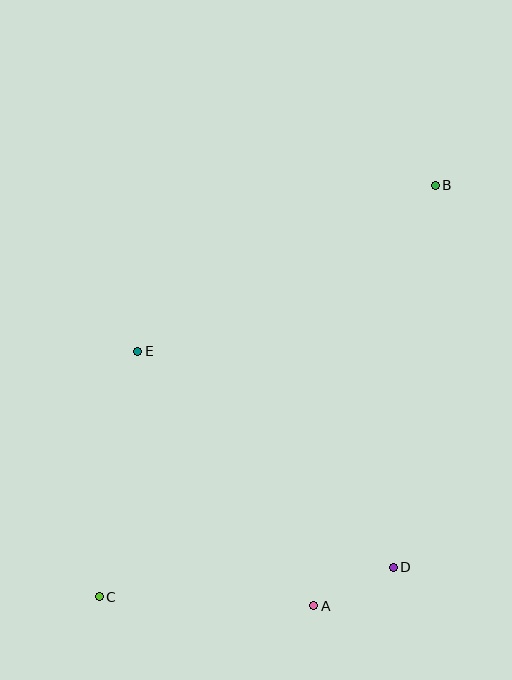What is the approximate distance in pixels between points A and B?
The distance between A and B is approximately 438 pixels.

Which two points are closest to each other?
Points A and D are closest to each other.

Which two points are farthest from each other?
Points B and C are farthest from each other.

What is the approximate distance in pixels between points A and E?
The distance between A and E is approximately 309 pixels.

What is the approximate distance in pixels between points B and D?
The distance between B and D is approximately 384 pixels.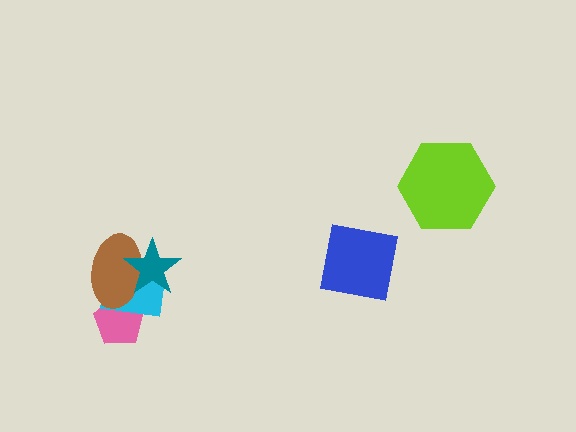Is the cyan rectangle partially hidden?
Yes, it is partially covered by another shape.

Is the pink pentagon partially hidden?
Yes, it is partially covered by another shape.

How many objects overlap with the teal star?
2 objects overlap with the teal star.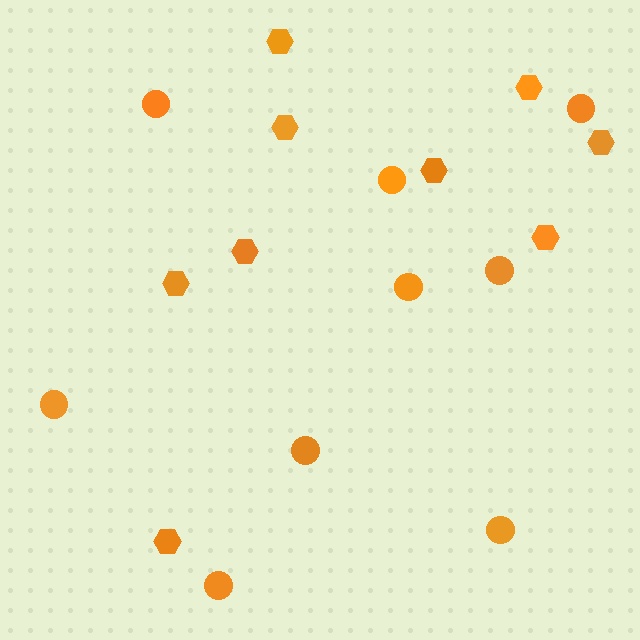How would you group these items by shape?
There are 2 groups: one group of hexagons (9) and one group of circles (9).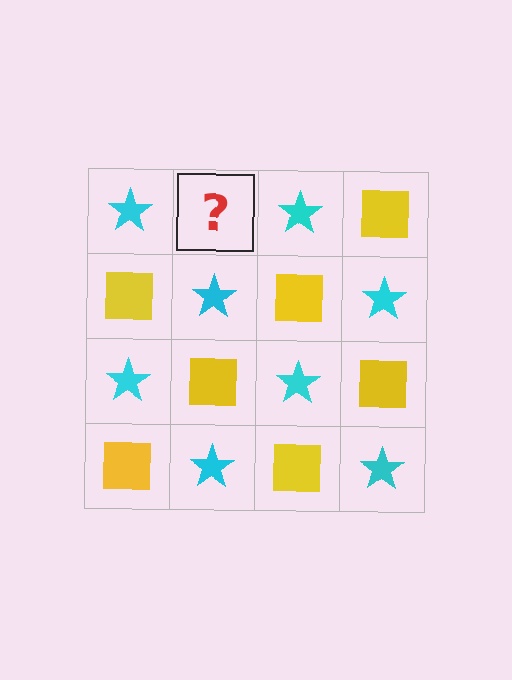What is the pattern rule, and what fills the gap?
The rule is that it alternates cyan star and yellow square in a checkerboard pattern. The gap should be filled with a yellow square.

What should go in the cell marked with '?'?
The missing cell should contain a yellow square.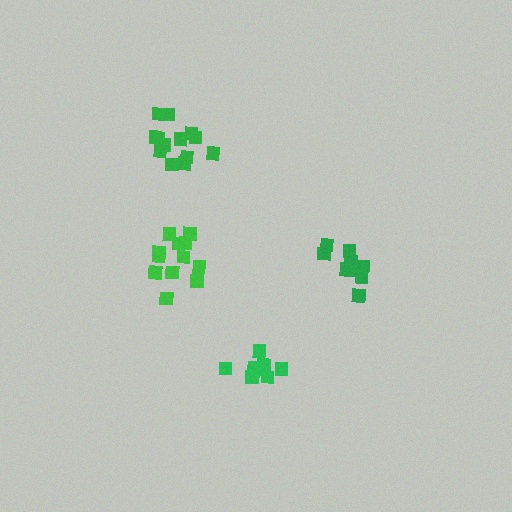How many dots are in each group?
Group 1: 13 dots, Group 2: 10 dots, Group 3: 12 dots, Group 4: 9 dots (44 total).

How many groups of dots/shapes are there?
There are 4 groups.